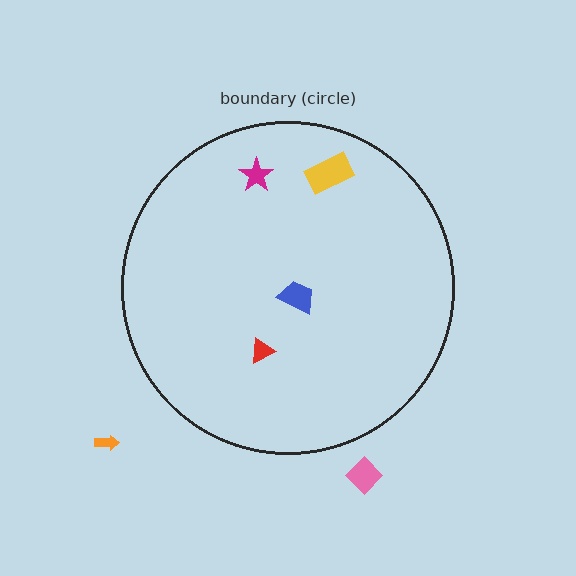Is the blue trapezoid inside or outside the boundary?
Inside.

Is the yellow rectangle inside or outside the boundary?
Inside.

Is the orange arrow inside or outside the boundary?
Outside.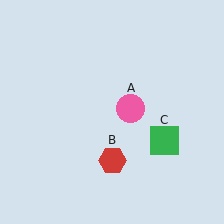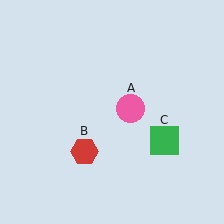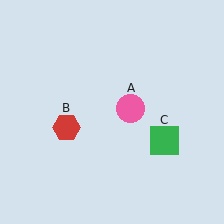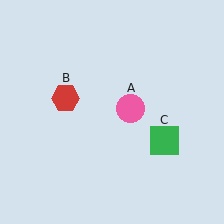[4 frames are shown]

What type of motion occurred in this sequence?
The red hexagon (object B) rotated clockwise around the center of the scene.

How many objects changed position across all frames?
1 object changed position: red hexagon (object B).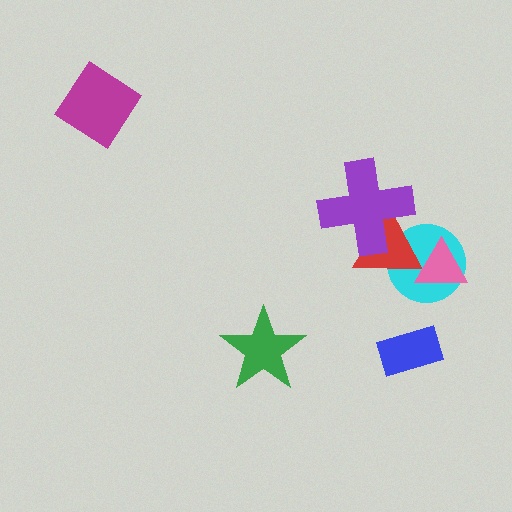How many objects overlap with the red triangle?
3 objects overlap with the red triangle.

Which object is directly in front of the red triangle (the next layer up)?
The purple cross is directly in front of the red triangle.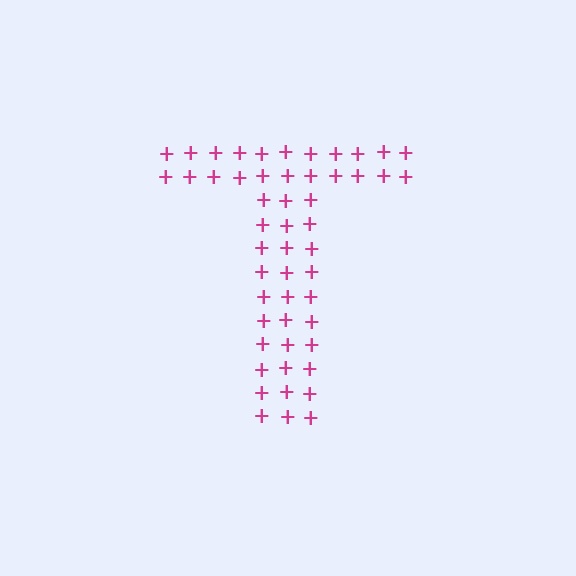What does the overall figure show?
The overall figure shows the letter T.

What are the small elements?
The small elements are plus signs.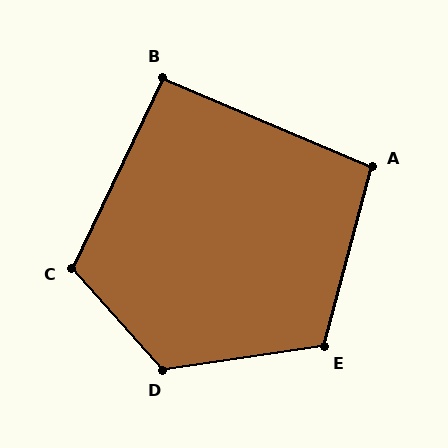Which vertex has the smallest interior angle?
B, at approximately 92 degrees.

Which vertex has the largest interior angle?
D, at approximately 124 degrees.